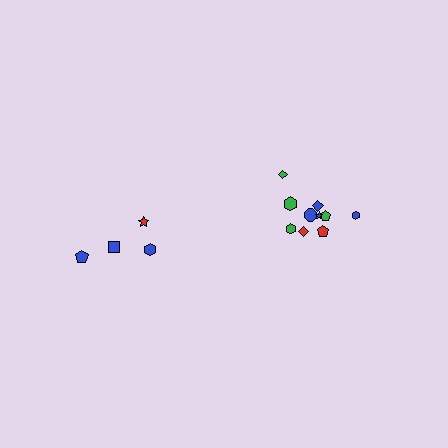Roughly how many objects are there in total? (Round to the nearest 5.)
Roughly 15 objects in total.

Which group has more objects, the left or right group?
The right group.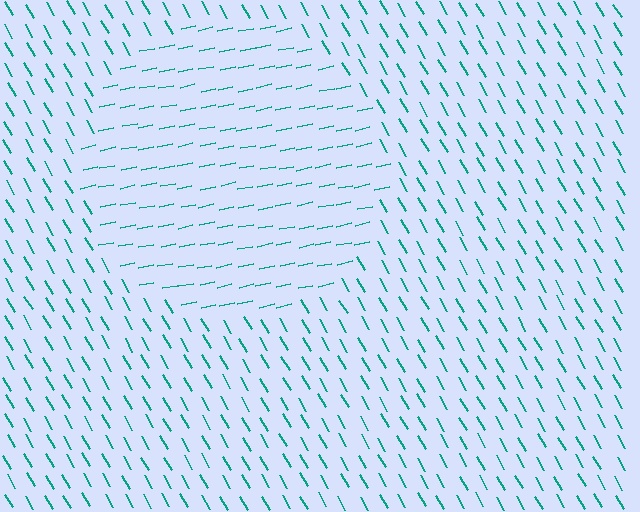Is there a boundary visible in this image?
Yes, there is a texture boundary formed by a change in line orientation.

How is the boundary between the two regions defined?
The boundary is defined purely by a change in line orientation (approximately 71 degrees difference). All lines are the same color and thickness.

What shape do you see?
I see a circle.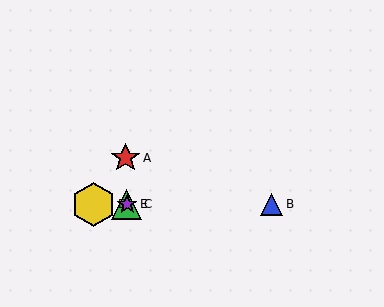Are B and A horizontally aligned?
No, B is at y≈204 and A is at y≈158.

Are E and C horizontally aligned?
Yes, both are at y≈204.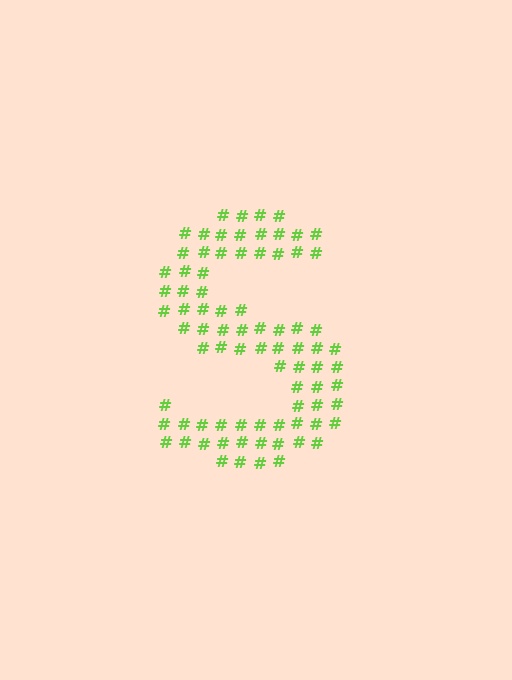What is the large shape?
The large shape is the letter S.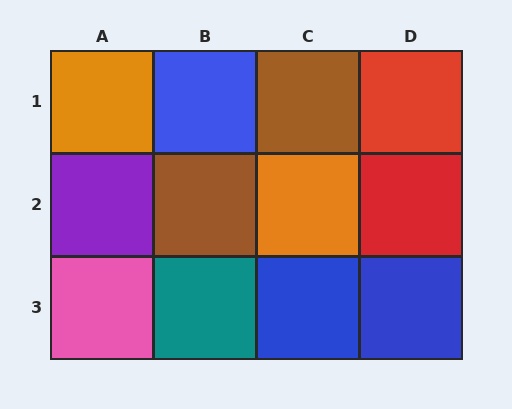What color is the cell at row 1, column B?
Blue.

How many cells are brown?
2 cells are brown.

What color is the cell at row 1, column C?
Brown.